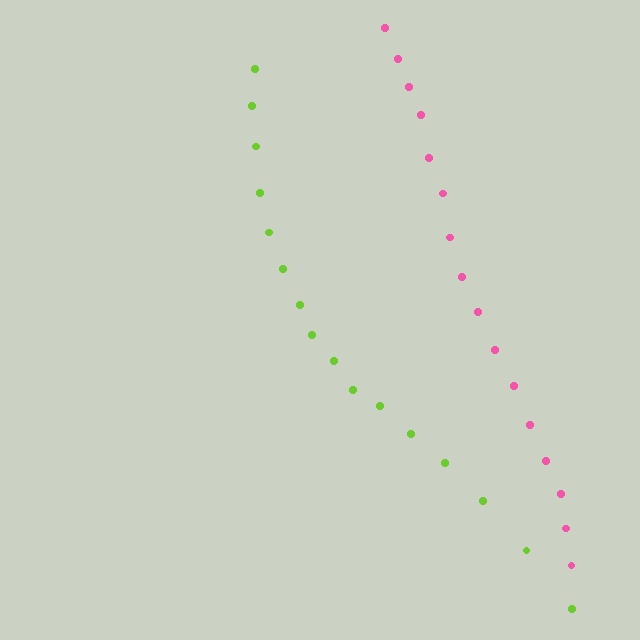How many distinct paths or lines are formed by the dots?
There are 2 distinct paths.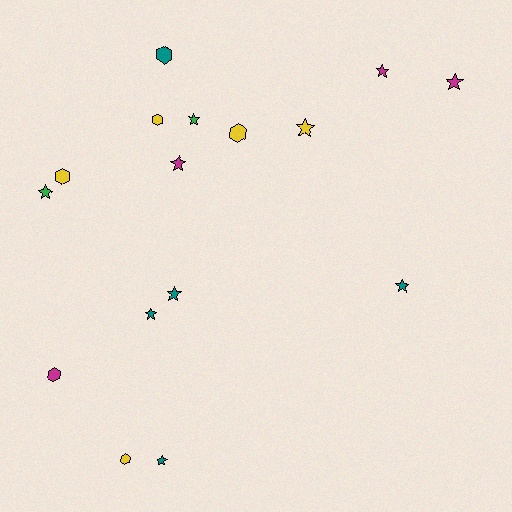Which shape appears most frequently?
Star, with 10 objects.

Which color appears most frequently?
Teal, with 5 objects.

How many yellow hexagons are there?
There are 4 yellow hexagons.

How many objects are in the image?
There are 16 objects.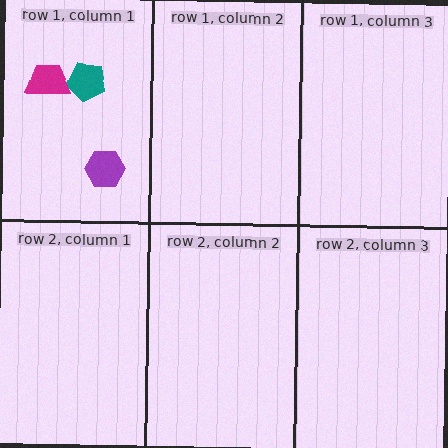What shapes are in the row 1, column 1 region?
The teal pentagon, the magenta trapezoid, the purple hexagon.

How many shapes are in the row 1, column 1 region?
3.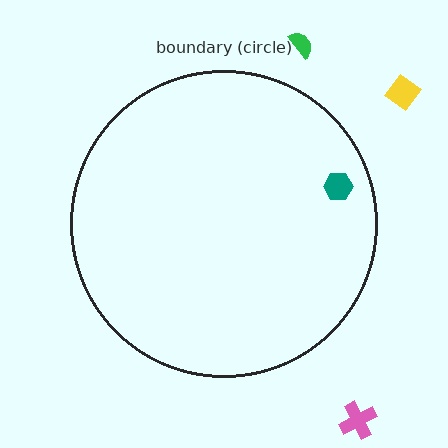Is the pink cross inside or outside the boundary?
Outside.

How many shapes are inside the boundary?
1 inside, 3 outside.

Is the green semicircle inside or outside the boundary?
Outside.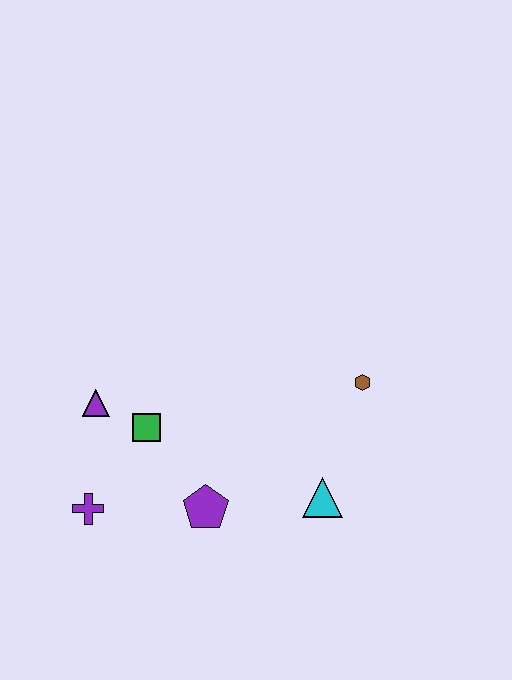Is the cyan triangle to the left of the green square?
No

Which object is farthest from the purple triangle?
The brown hexagon is farthest from the purple triangle.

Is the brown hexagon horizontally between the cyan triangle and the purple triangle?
No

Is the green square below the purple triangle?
Yes